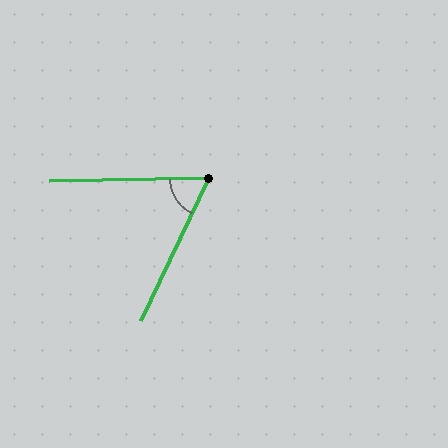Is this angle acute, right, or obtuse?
It is acute.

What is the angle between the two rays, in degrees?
Approximately 63 degrees.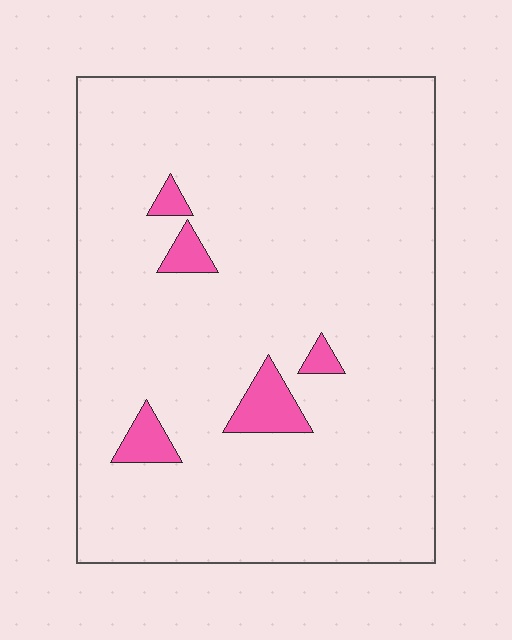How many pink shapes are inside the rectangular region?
5.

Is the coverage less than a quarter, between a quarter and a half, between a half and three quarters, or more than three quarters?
Less than a quarter.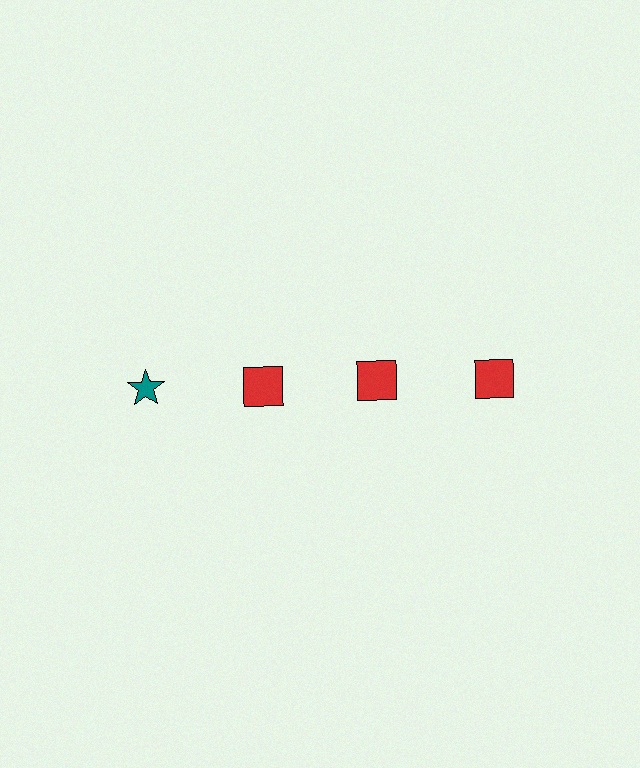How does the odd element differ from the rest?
It differs in both color (teal instead of red) and shape (star instead of square).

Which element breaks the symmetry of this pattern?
The teal star in the top row, leftmost column breaks the symmetry. All other shapes are red squares.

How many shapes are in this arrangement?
There are 4 shapes arranged in a grid pattern.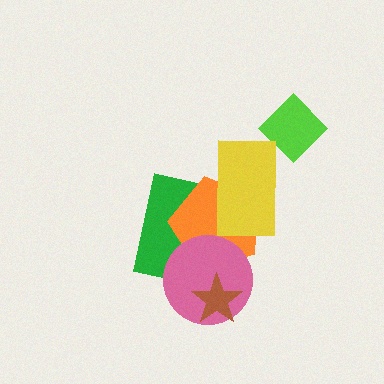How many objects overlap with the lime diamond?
0 objects overlap with the lime diamond.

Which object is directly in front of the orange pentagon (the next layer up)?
The pink circle is directly in front of the orange pentagon.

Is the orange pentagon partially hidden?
Yes, it is partially covered by another shape.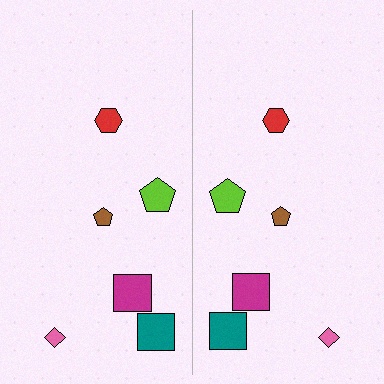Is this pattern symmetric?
Yes, this pattern has bilateral (reflection) symmetry.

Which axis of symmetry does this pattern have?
The pattern has a vertical axis of symmetry running through the center of the image.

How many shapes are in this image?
There are 12 shapes in this image.